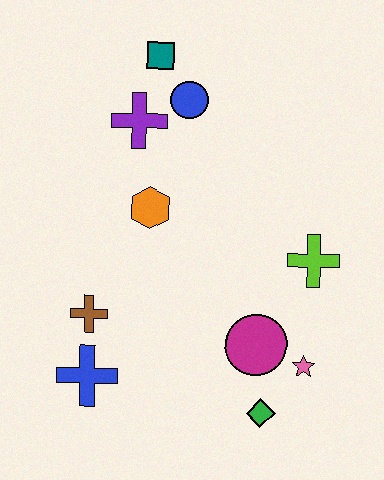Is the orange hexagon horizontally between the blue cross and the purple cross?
No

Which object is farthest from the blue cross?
The teal square is farthest from the blue cross.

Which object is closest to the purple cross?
The blue circle is closest to the purple cross.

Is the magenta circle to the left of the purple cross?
No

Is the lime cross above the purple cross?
No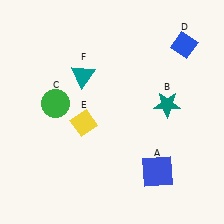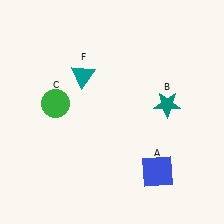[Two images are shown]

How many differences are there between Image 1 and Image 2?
There are 2 differences between the two images.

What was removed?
The blue diamond (D), the yellow diamond (E) were removed in Image 2.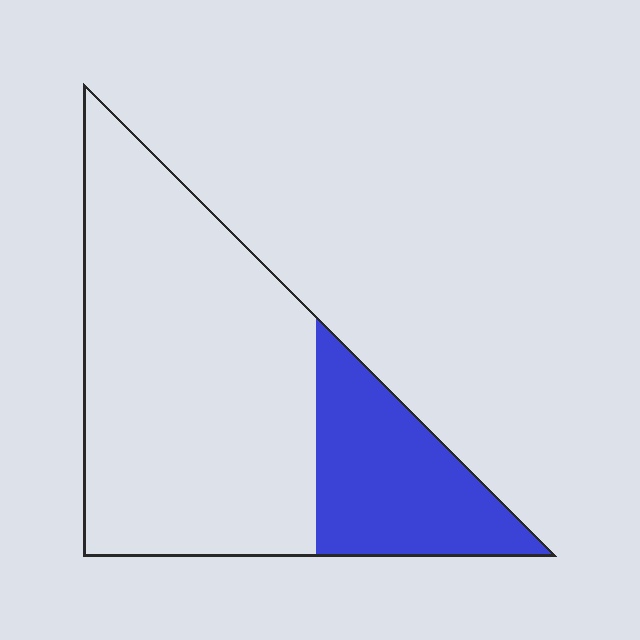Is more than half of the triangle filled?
No.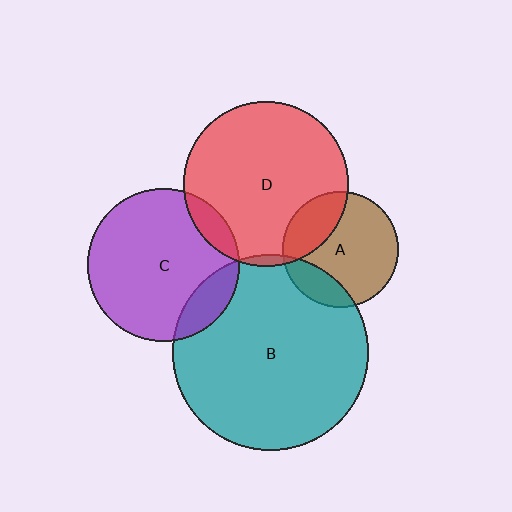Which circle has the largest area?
Circle B (teal).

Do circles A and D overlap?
Yes.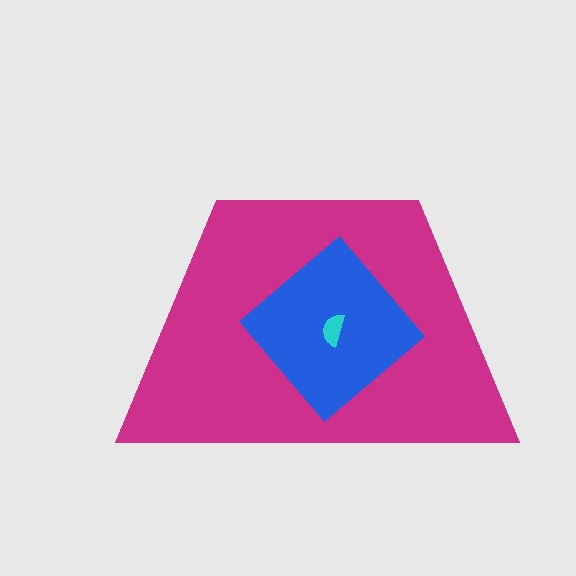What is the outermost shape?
The magenta trapezoid.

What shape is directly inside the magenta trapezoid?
The blue diamond.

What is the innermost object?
The cyan semicircle.